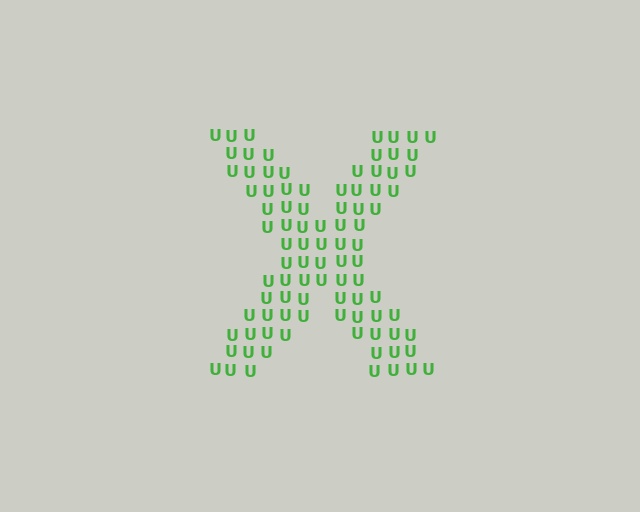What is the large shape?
The large shape is the letter X.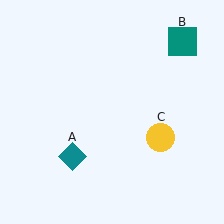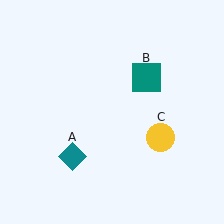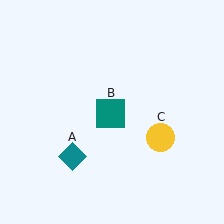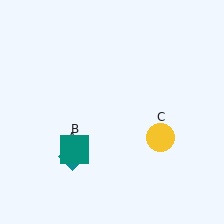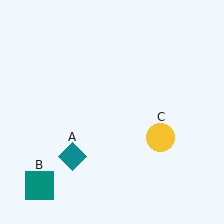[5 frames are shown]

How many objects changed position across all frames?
1 object changed position: teal square (object B).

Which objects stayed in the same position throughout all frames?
Teal diamond (object A) and yellow circle (object C) remained stationary.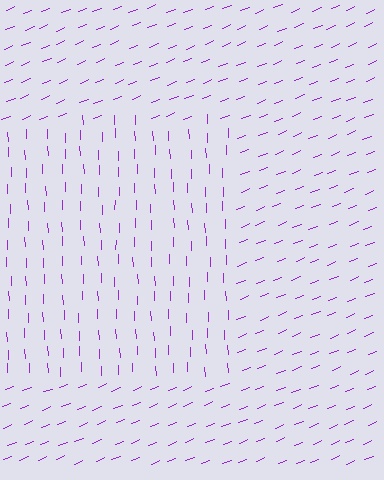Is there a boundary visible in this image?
Yes, there is a texture boundary formed by a change in line orientation.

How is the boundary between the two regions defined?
The boundary is defined purely by a change in line orientation (approximately 70 degrees difference). All lines are the same color and thickness.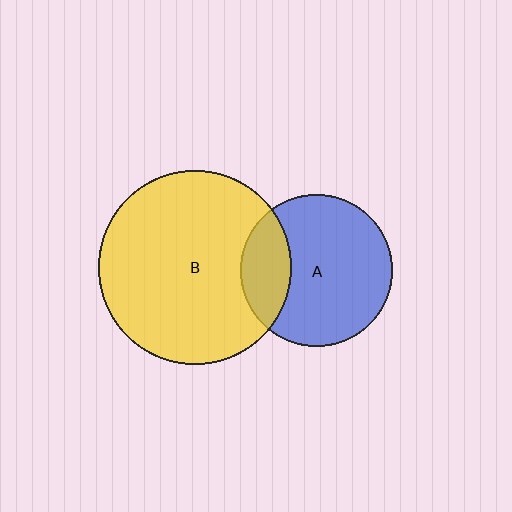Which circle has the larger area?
Circle B (yellow).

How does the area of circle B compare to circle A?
Approximately 1.6 times.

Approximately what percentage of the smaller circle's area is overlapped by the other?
Approximately 25%.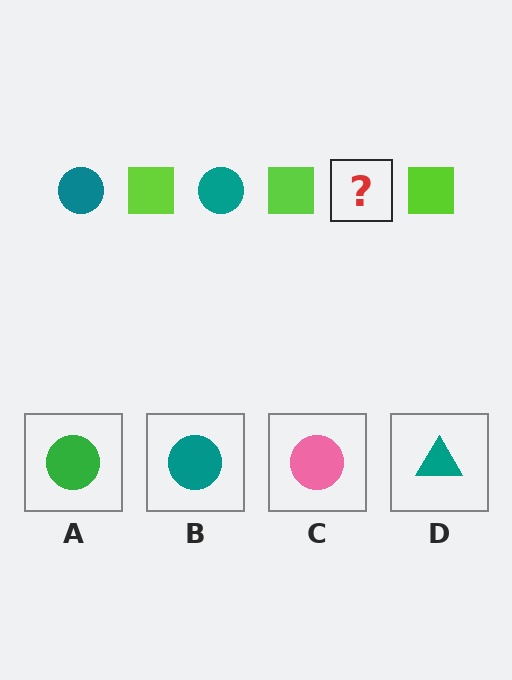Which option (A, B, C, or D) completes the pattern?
B.